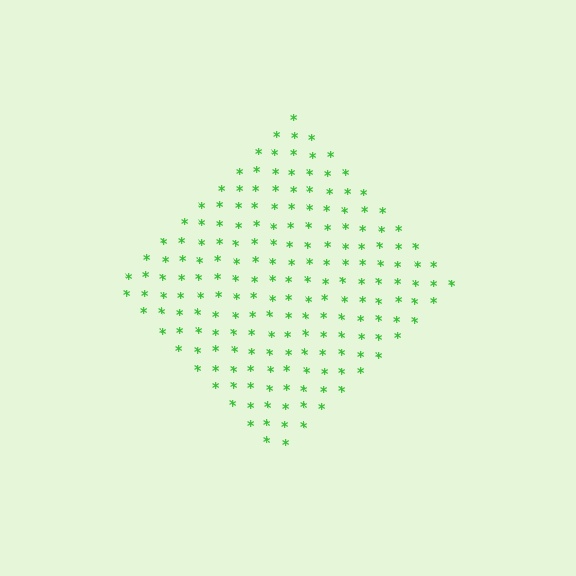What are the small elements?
The small elements are asterisks.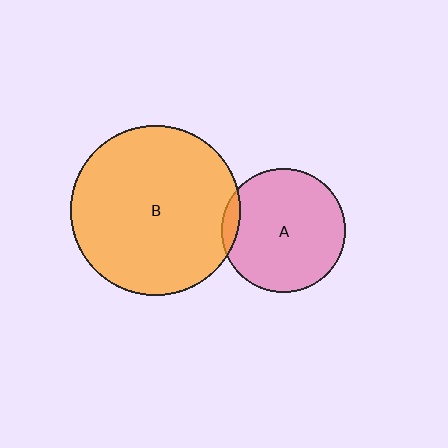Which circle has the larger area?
Circle B (orange).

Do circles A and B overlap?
Yes.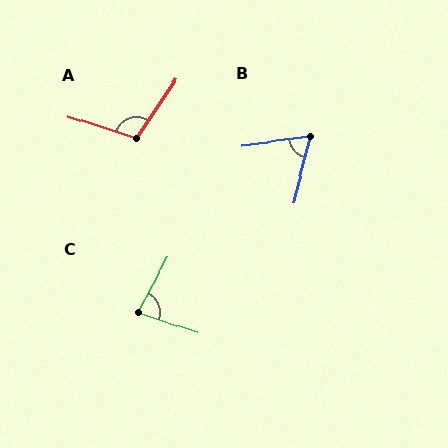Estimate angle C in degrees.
Approximately 80 degrees.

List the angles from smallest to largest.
B (68°), C (80°), A (107°).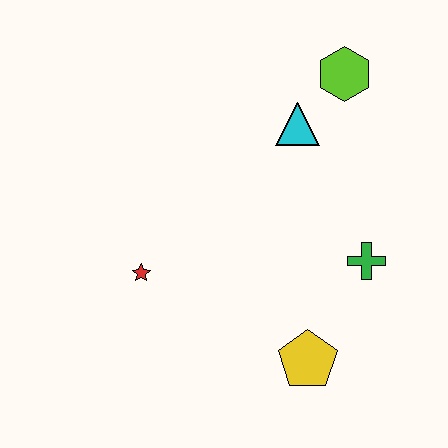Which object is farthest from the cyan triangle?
The yellow pentagon is farthest from the cyan triangle.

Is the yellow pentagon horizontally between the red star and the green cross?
Yes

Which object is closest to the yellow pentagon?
The green cross is closest to the yellow pentagon.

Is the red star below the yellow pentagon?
No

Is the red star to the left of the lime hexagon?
Yes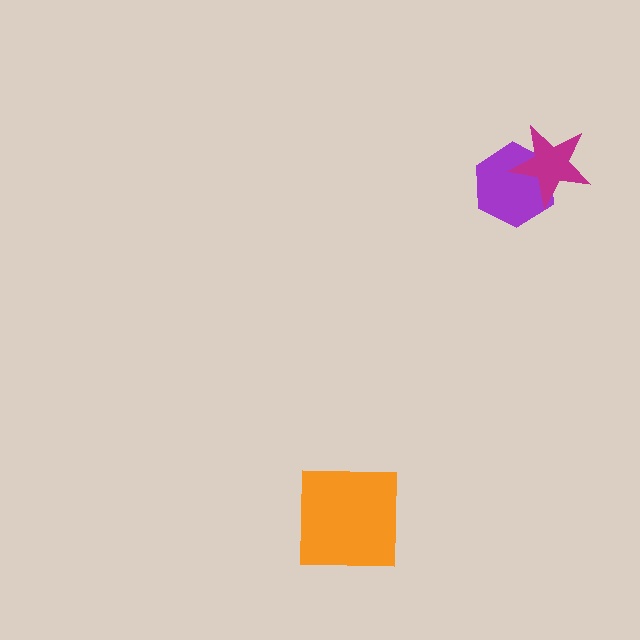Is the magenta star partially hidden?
No, no other shape covers it.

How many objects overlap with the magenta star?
1 object overlaps with the magenta star.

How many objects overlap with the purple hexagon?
1 object overlaps with the purple hexagon.